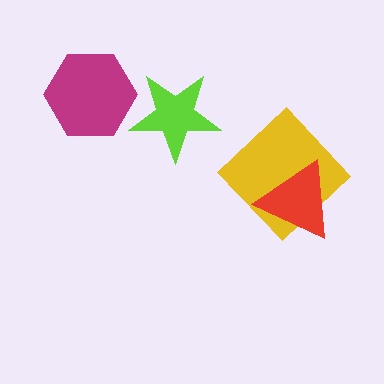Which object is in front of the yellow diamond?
The red triangle is in front of the yellow diamond.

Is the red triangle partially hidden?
No, no other shape covers it.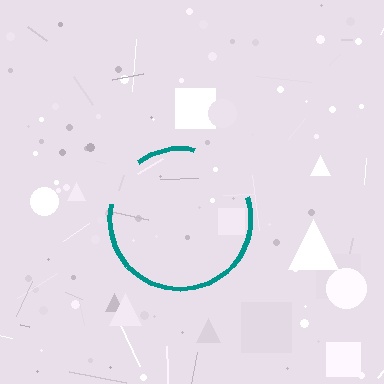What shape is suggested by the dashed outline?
The dashed outline suggests a circle.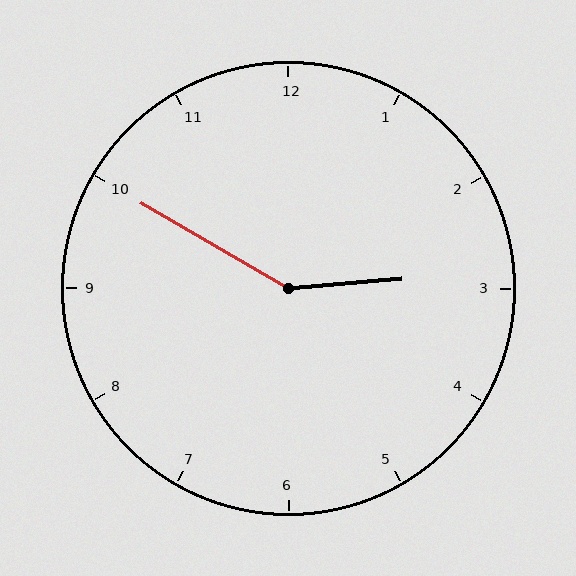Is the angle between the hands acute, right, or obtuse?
It is obtuse.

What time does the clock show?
2:50.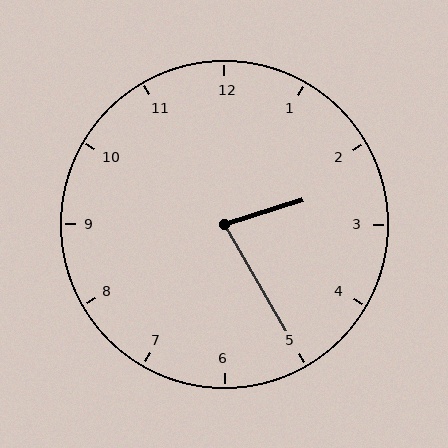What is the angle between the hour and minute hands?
Approximately 78 degrees.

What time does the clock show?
2:25.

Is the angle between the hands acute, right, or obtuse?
It is acute.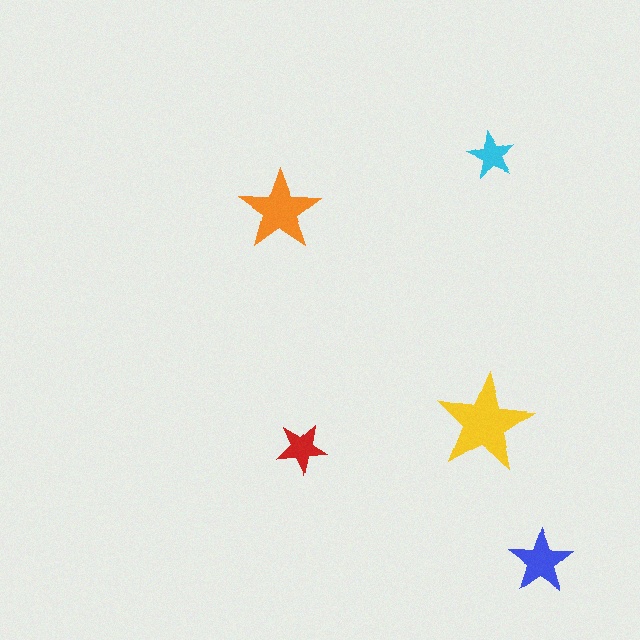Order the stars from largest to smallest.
the yellow one, the orange one, the blue one, the red one, the cyan one.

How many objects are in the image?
There are 5 objects in the image.